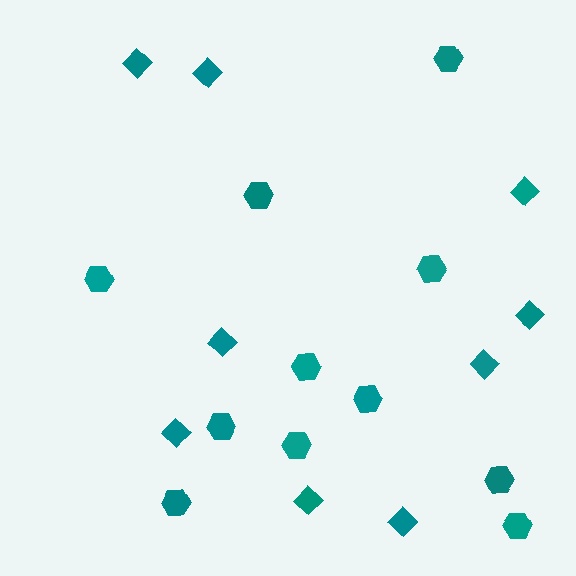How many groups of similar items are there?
There are 2 groups: one group of hexagons (11) and one group of diamonds (9).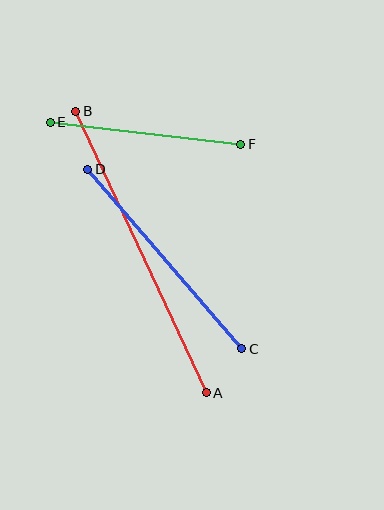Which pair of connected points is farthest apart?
Points A and B are farthest apart.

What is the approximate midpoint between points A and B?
The midpoint is at approximately (141, 252) pixels.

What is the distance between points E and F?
The distance is approximately 192 pixels.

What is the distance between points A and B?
The distance is approximately 310 pixels.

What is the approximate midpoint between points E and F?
The midpoint is at approximately (146, 133) pixels.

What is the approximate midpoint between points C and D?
The midpoint is at approximately (165, 259) pixels.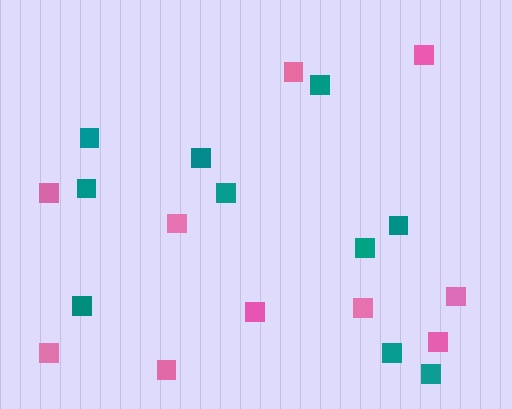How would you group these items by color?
There are 2 groups: one group of teal squares (10) and one group of pink squares (10).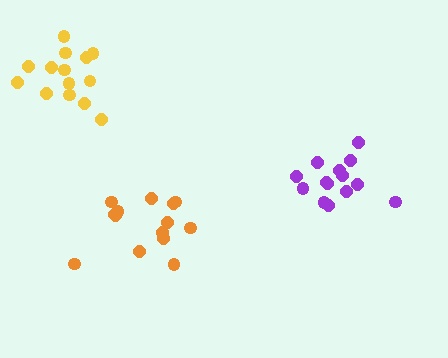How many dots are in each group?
Group 1: 14 dots, Group 2: 14 dots, Group 3: 14 dots (42 total).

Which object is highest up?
The yellow cluster is topmost.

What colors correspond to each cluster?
The clusters are colored: orange, purple, yellow.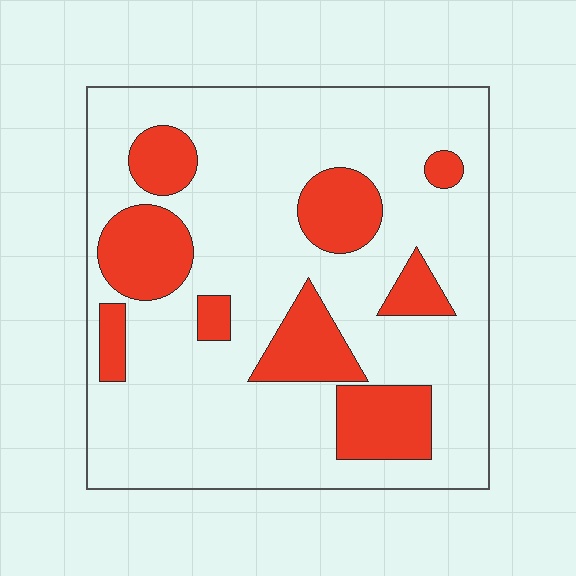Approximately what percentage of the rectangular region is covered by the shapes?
Approximately 25%.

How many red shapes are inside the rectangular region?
9.